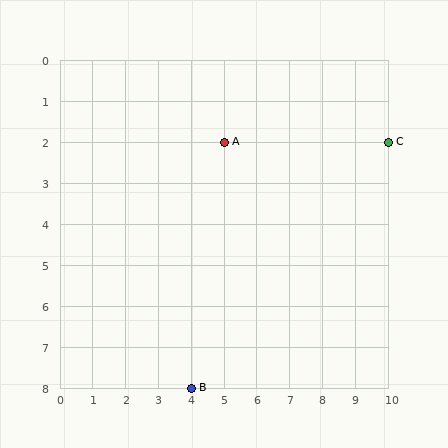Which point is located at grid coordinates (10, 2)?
Point C is at (10, 2).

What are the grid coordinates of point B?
Point B is at grid coordinates (4, 8).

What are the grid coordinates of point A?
Point A is at grid coordinates (5, 2).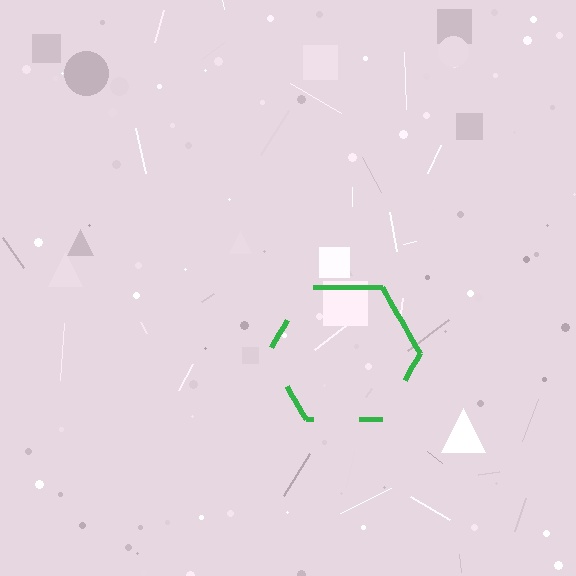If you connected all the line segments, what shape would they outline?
They would outline a hexagon.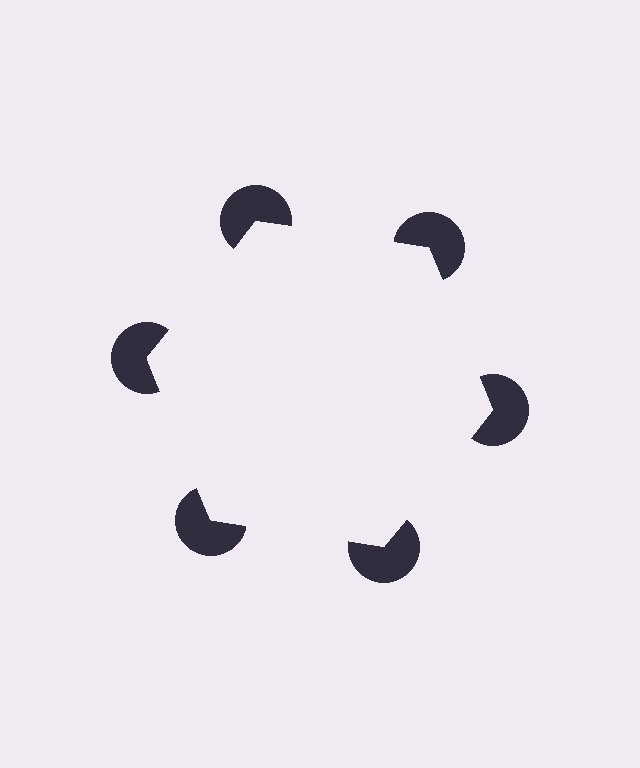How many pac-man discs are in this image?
There are 6 — one at each vertex of the illusory hexagon.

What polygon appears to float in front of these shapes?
An illusory hexagon — its edges are inferred from the aligned wedge cuts in the pac-man discs, not physically drawn.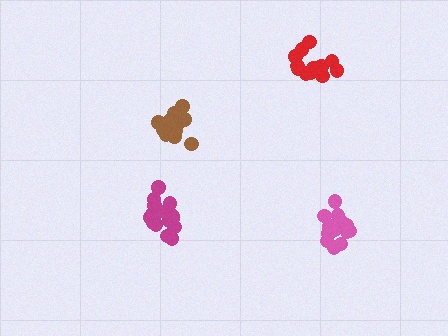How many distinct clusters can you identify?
There are 4 distinct clusters.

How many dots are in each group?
Group 1: 15 dots, Group 2: 14 dots, Group 3: 18 dots, Group 4: 15 dots (62 total).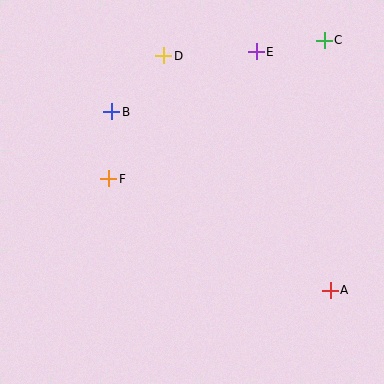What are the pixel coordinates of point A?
Point A is at (330, 290).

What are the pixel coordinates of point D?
Point D is at (164, 56).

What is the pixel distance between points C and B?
The distance between C and B is 224 pixels.